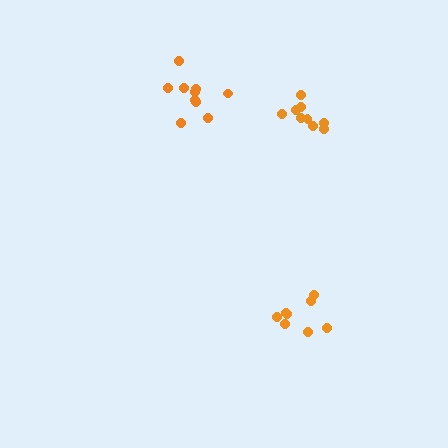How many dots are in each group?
Group 1: 9 dots, Group 2: 10 dots, Group 3: 8 dots (27 total).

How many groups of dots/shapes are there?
There are 3 groups.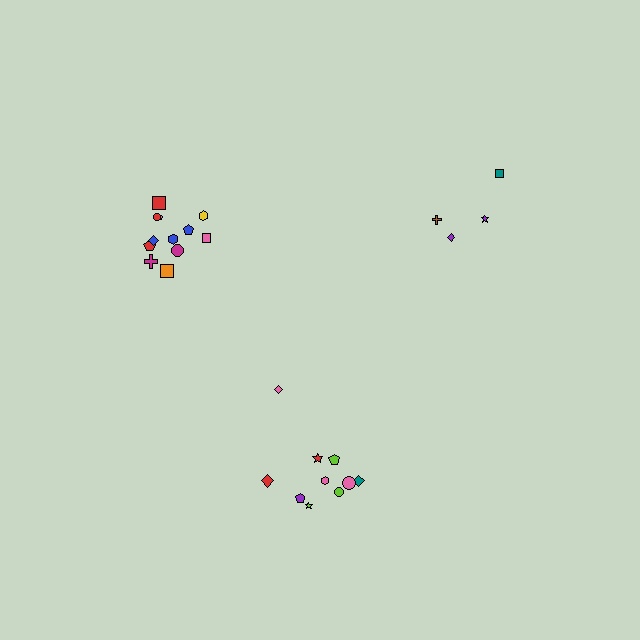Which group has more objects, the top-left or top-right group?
The top-left group.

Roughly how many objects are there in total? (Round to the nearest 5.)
Roughly 25 objects in total.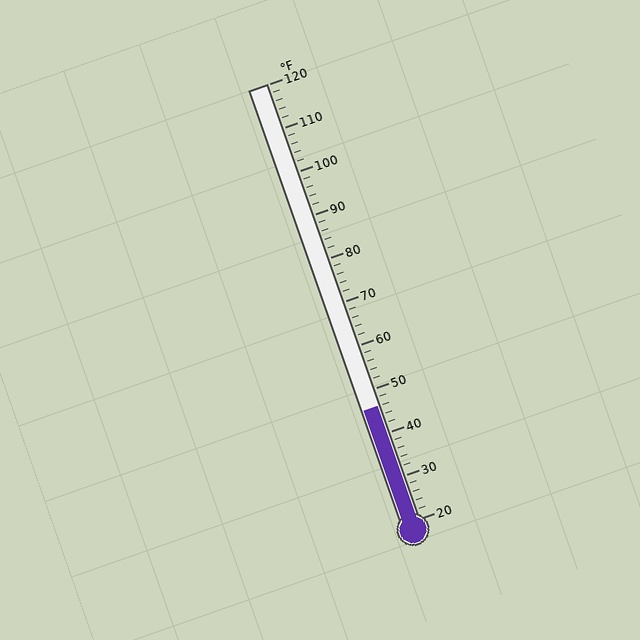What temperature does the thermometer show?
The thermometer shows approximately 46°F.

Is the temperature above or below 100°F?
The temperature is below 100°F.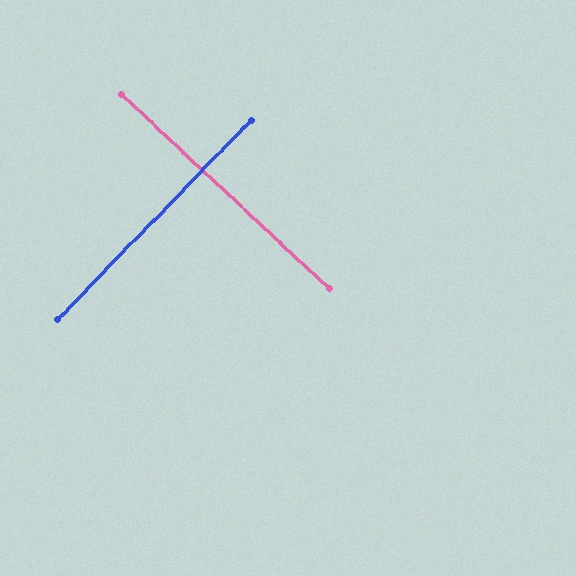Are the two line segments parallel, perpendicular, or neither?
Perpendicular — they meet at approximately 89°.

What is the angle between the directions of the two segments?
Approximately 89 degrees.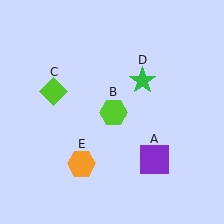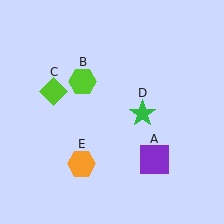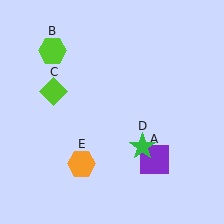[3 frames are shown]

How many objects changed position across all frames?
2 objects changed position: lime hexagon (object B), green star (object D).